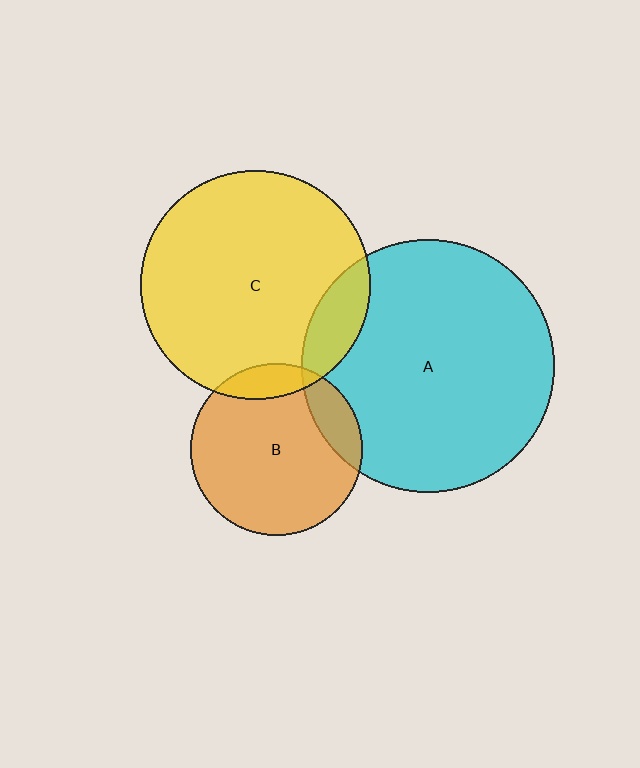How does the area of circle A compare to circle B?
Approximately 2.2 times.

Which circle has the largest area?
Circle A (cyan).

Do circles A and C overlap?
Yes.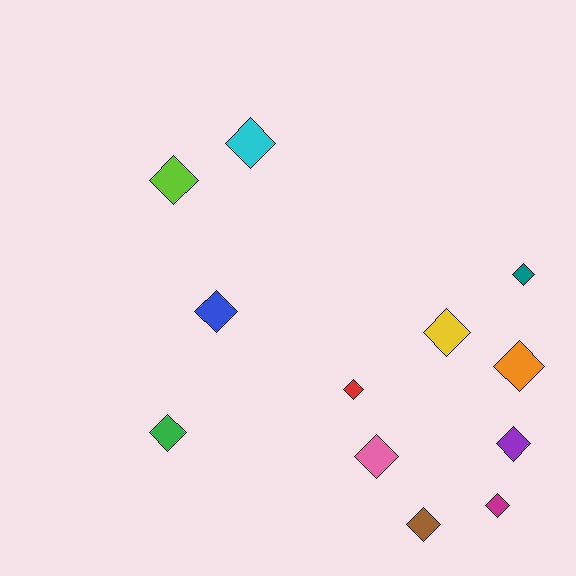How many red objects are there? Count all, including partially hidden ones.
There is 1 red object.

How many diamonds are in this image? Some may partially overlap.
There are 12 diamonds.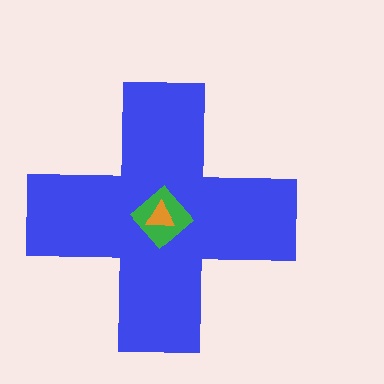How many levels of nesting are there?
3.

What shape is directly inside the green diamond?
The orange triangle.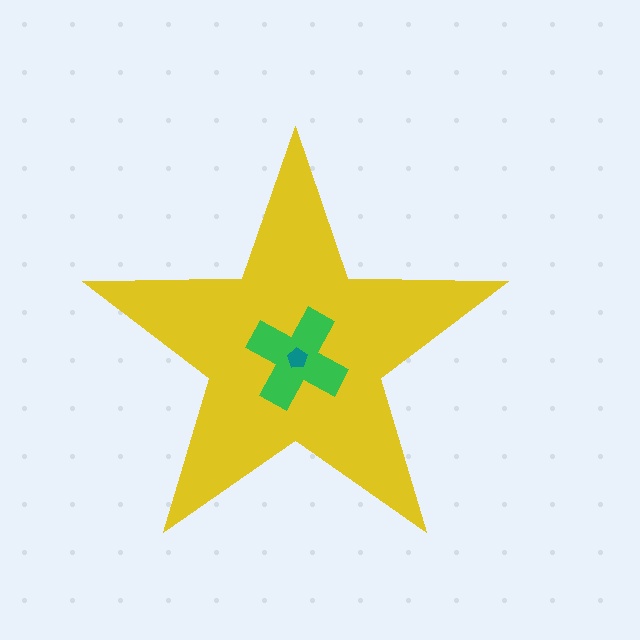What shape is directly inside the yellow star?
The green cross.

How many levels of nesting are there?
3.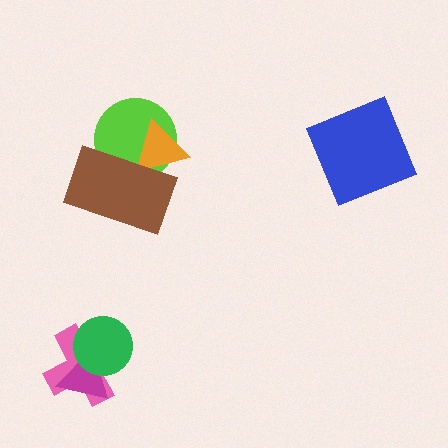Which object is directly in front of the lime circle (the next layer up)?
The orange triangle is directly in front of the lime circle.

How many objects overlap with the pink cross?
2 objects overlap with the pink cross.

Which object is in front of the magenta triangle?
The green circle is in front of the magenta triangle.